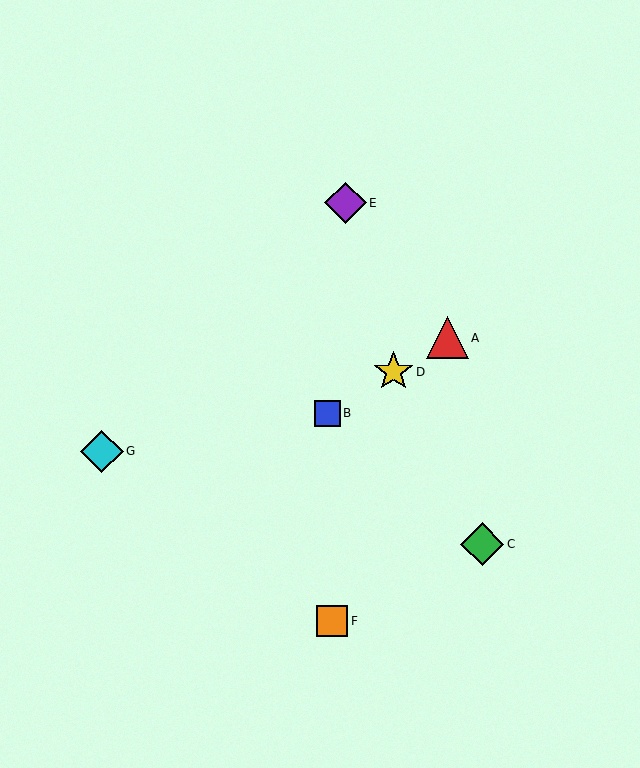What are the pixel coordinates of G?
Object G is at (102, 451).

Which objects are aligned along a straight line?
Objects A, B, D are aligned along a straight line.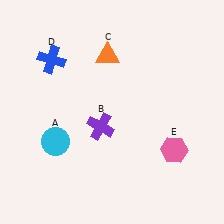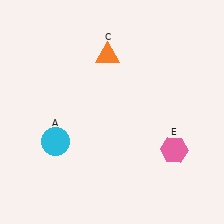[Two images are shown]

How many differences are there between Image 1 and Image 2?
There are 2 differences between the two images.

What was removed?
The blue cross (D), the purple cross (B) were removed in Image 2.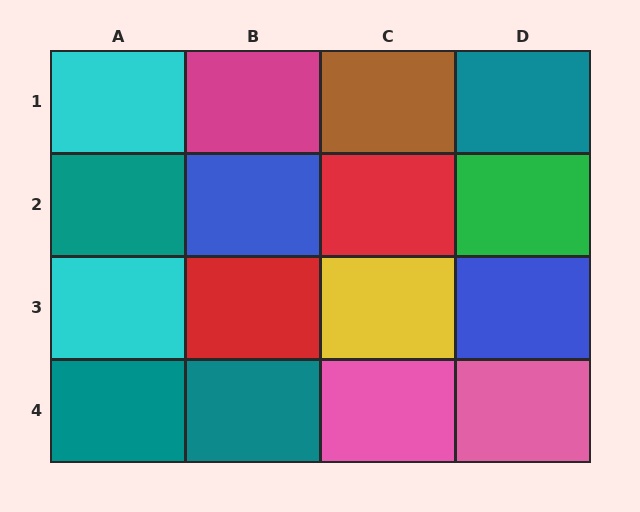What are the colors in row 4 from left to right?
Teal, teal, pink, pink.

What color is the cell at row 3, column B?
Red.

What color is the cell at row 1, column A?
Cyan.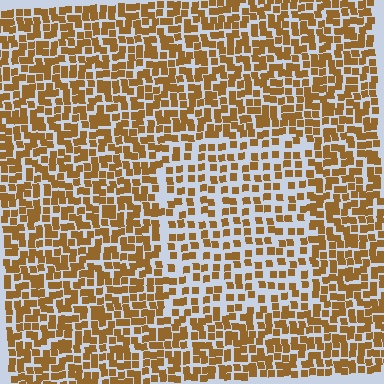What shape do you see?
I see a rectangle.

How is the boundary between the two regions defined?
The boundary is defined by a change in element density (approximately 1.7x ratio). All elements are the same color, size, and shape.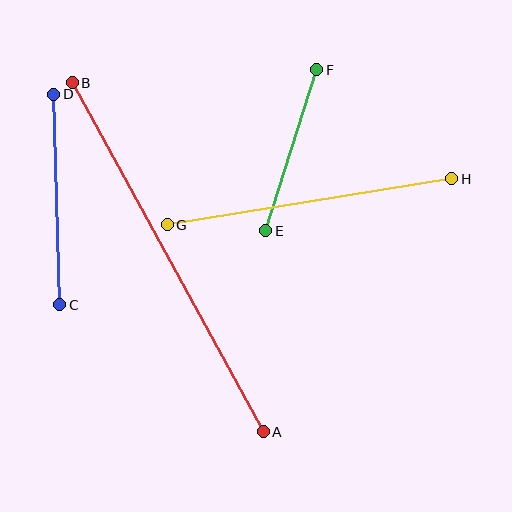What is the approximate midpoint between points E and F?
The midpoint is at approximately (291, 150) pixels.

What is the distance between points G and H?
The distance is approximately 288 pixels.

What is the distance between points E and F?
The distance is approximately 169 pixels.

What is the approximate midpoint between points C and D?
The midpoint is at approximately (57, 200) pixels.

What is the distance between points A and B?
The distance is approximately 398 pixels.